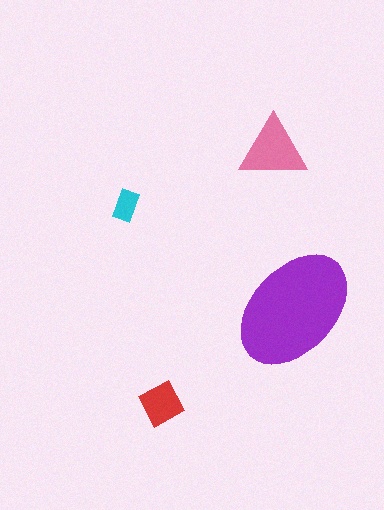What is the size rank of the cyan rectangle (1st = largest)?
4th.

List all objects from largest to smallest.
The purple ellipse, the pink triangle, the red diamond, the cyan rectangle.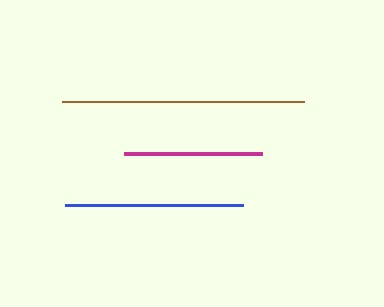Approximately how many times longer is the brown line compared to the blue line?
The brown line is approximately 1.4 times the length of the blue line.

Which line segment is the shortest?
The magenta line is the shortest at approximately 138 pixels.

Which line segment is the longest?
The brown line is the longest at approximately 242 pixels.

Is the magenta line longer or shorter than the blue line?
The blue line is longer than the magenta line.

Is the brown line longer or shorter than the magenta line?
The brown line is longer than the magenta line.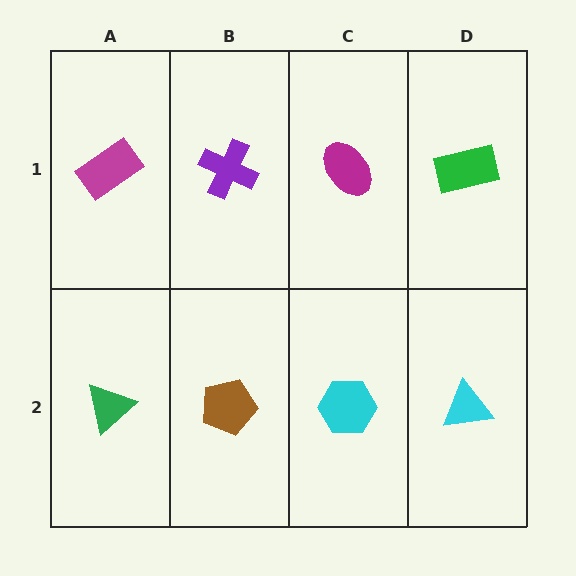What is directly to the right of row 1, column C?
A green rectangle.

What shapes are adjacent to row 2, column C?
A magenta ellipse (row 1, column C), a brown pentagon (row 2, column B), a cyan triangle (row 2, column D).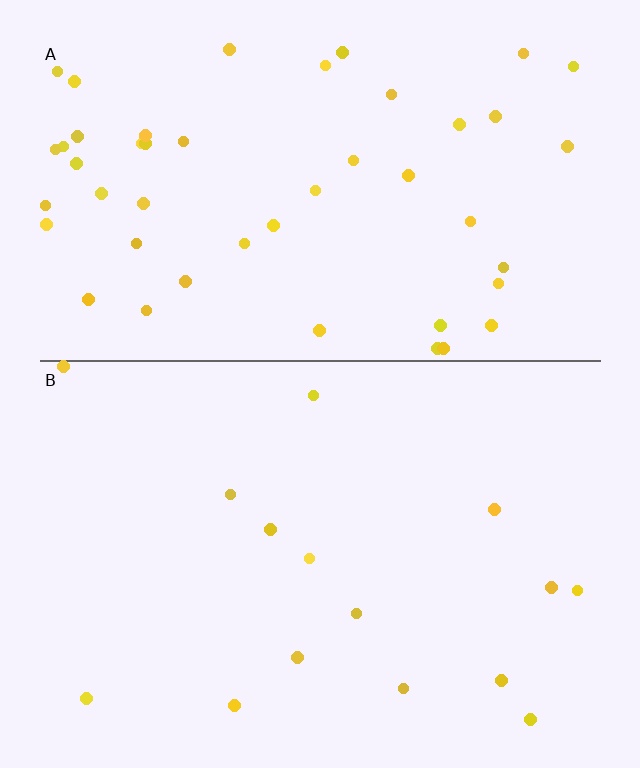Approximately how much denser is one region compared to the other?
Approximately 3.1× — region A over region B.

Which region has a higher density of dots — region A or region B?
A (the top).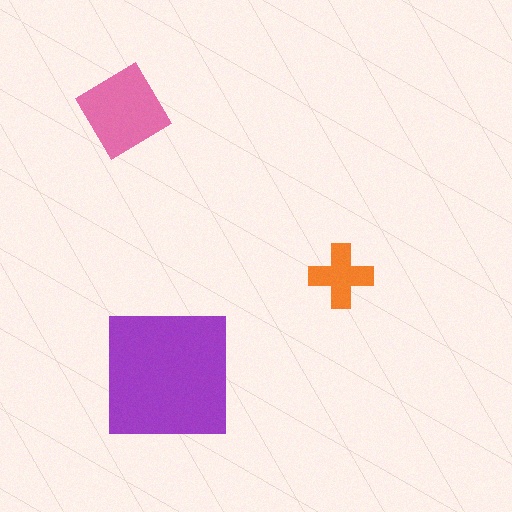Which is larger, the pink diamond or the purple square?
The purple square.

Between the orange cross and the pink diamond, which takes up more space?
The pink diamond.